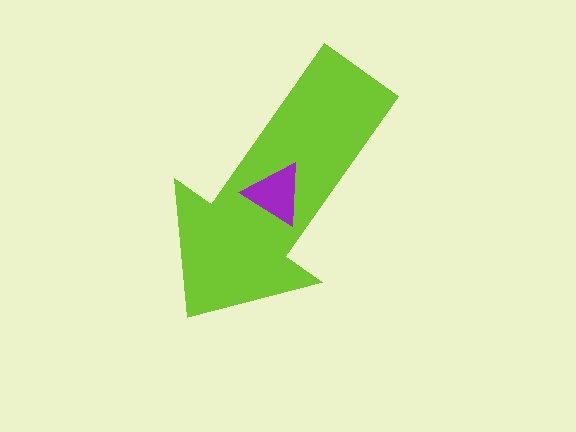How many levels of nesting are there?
2.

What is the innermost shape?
The purple triangle.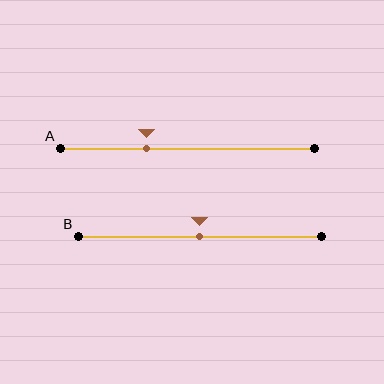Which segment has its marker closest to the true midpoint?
Segment B has its marker closest to the true midpoint.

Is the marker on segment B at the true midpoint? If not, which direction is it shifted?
Yes, the marker on segment B is at the true midpoint.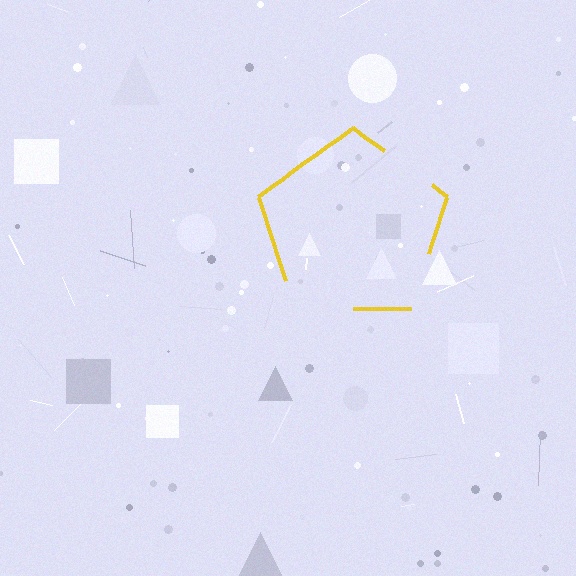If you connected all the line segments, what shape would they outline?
They would outline a pentagon.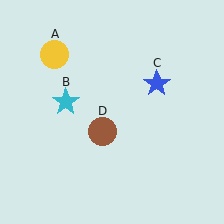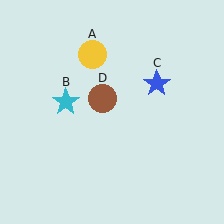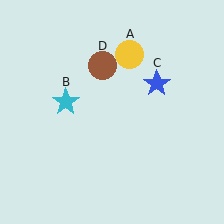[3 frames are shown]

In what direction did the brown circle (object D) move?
The brown circle (object D) moved up.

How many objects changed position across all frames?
2 objects changed position: yellow circle (object A), brown circle (object D).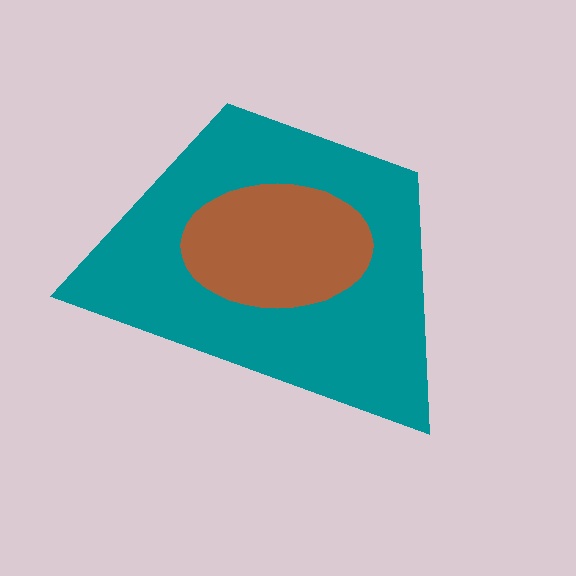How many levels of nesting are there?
2.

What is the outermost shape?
The teal trapezoid.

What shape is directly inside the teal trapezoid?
The brown ellipse.